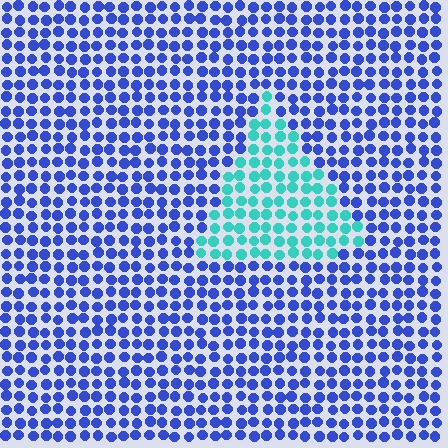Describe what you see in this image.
The image is filled with small blue elements in a uniform arrangement. A triangle-shaped region is visible where the elements are tinted to a slightly different hue, forming a subtle color boundary.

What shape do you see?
I see a triangle.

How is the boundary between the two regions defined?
The boundary is defined purely by a slight shift in hue (about 58 degrees). Spacing, size, and orientation are identical on both sides.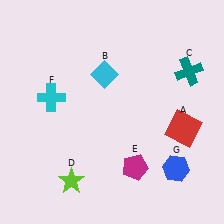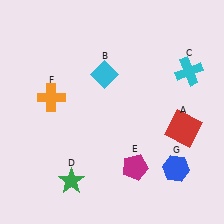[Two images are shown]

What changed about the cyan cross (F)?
In Image 1, F is cyan. In Image 2, it changed to orange.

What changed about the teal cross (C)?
In Image 1, C is teal. In Image 2, it changed to cyan.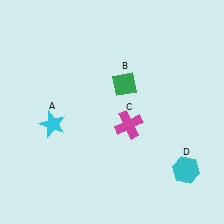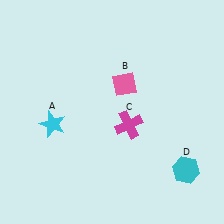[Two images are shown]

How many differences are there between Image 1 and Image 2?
There is 1 difference between the two images.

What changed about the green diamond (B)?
In Image 1, B is green. In Image 2, it changed to pink.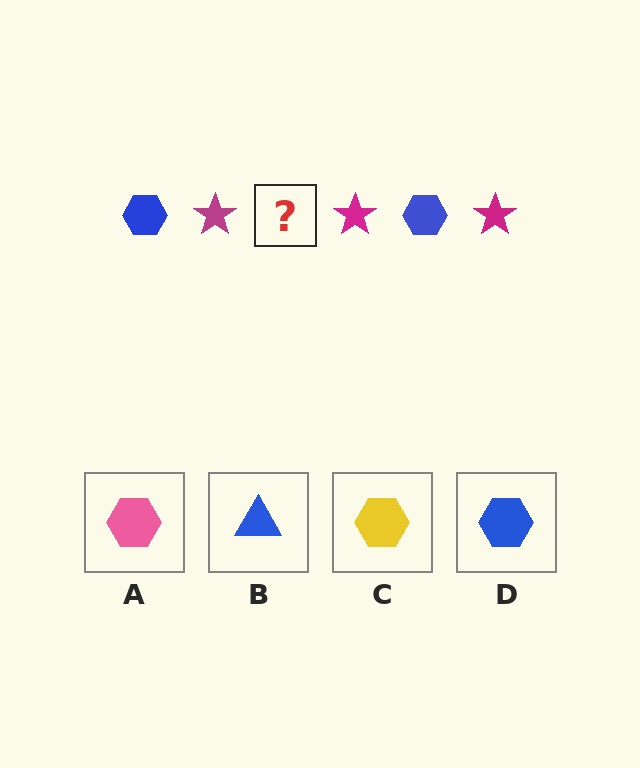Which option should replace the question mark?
Option D.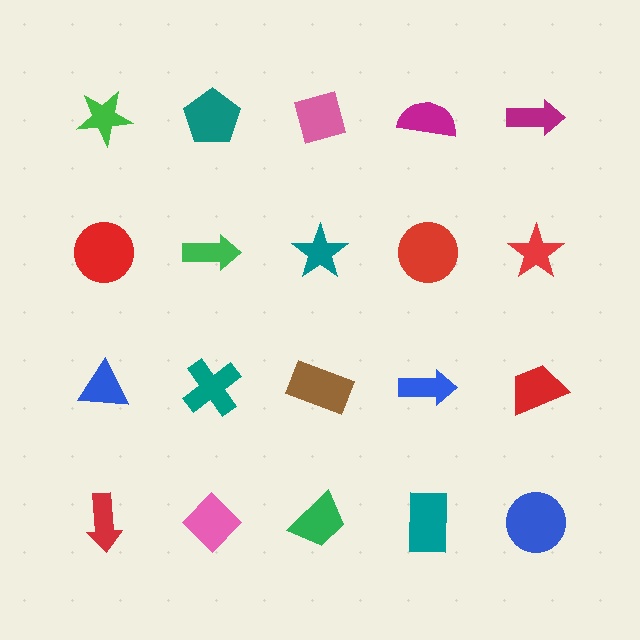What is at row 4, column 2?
A pink diamond.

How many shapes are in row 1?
5 shapes.